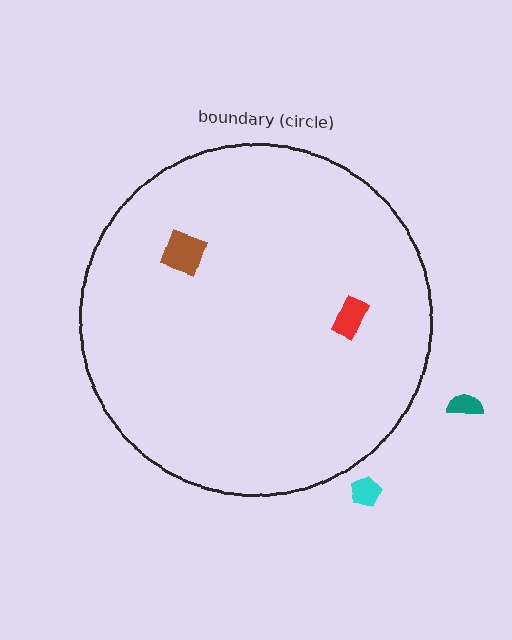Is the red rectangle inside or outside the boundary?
Inside.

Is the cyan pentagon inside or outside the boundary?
Outside.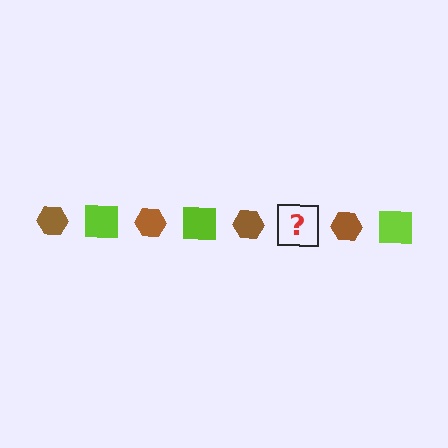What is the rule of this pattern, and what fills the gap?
The rule is that the pattern alternates between brown hexagon and lime square. The gap should be filled with a lime square.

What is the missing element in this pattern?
The missing element is a lime square.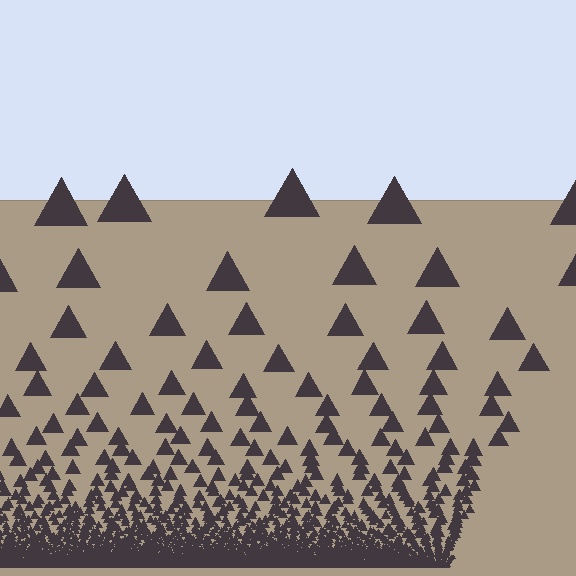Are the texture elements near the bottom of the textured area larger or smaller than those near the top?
Smaller. The gradient is inverted — elements near the bottom are smaller and denser.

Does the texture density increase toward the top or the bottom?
Density increases toward the bottom.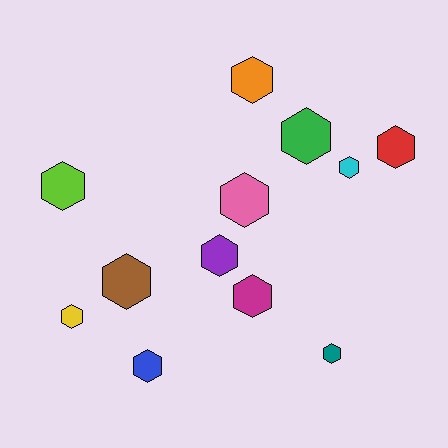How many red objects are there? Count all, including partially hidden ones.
There is 1 red object.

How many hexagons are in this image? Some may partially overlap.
There are 12 hexagons.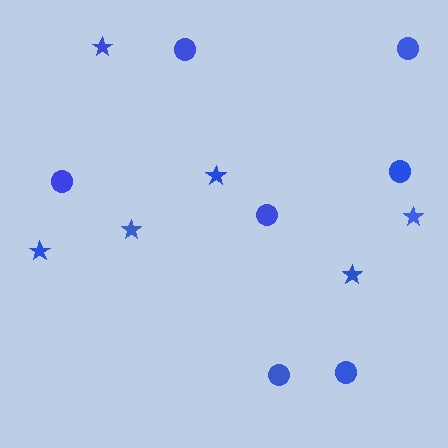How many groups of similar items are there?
There are 2 groups: one group of circles (7) and one group of stars (6).